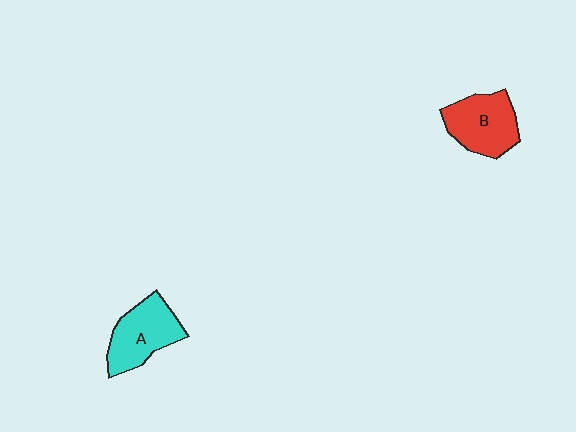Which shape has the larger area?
Shape B (red).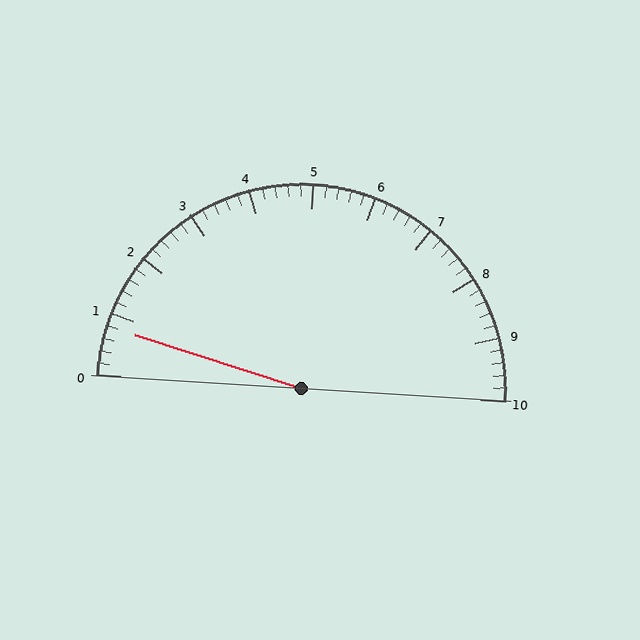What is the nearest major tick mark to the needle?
The nearest major tick mark is 1.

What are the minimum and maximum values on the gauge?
The gauge ranges from 0 to 10.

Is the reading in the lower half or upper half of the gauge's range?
The reading is in the lower half of the range (0 to 10).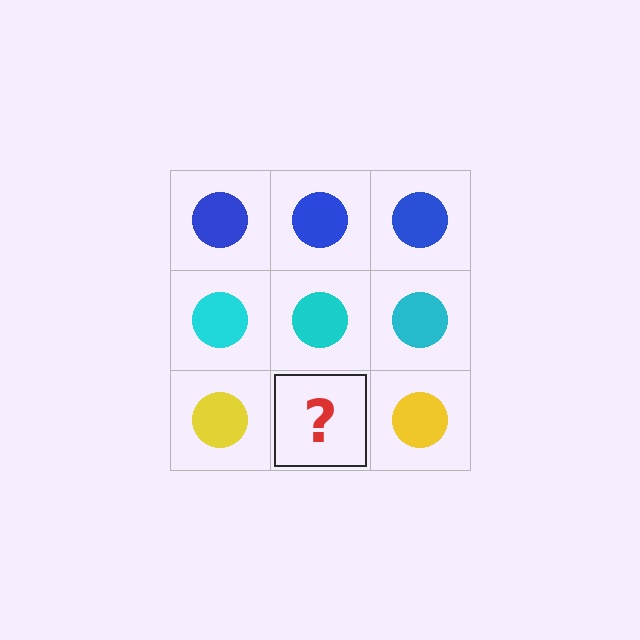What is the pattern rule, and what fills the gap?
The rule is that each row has a consistent color. The gap should be filled with a yellow circle.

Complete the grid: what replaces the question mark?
The question mark should be replaced with a yellow circle.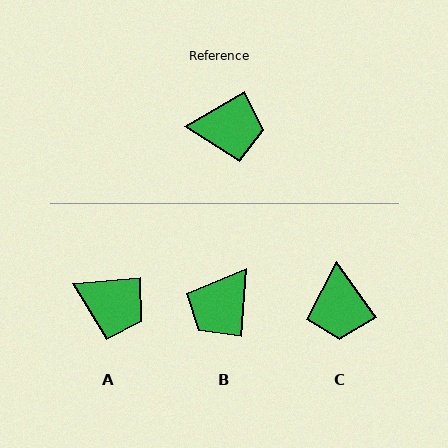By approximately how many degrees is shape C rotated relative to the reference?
Approximately 84 degrees clockwise.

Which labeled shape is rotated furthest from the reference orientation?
B, about 124 degrees away.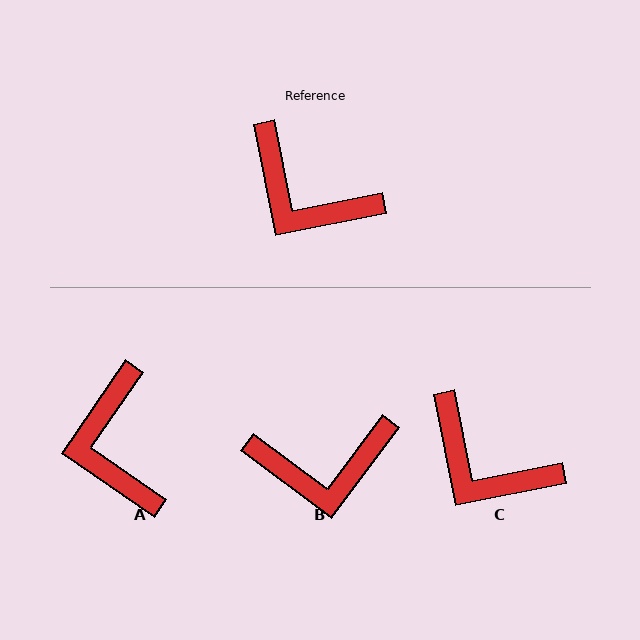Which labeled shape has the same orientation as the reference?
C.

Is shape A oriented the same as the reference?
No, it is off by about 46 degrees.